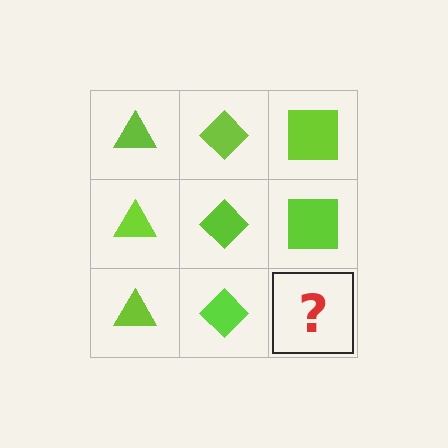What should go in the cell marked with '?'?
The missing cell should contain a lime square.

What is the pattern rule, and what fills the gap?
The rule is that each column has a consistent shape. The gap should be filled with a lime square.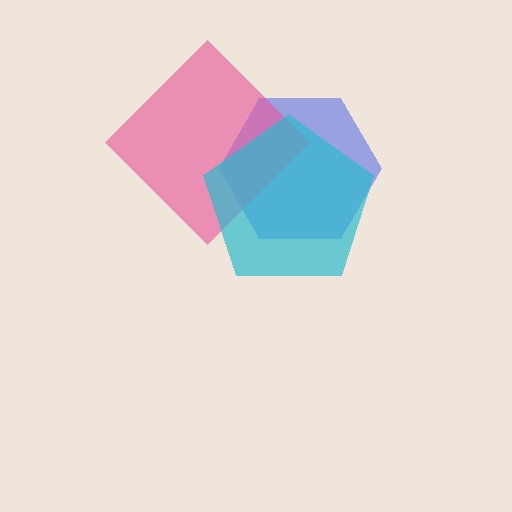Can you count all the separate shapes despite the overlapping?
Yes, there are 3 separate shapes.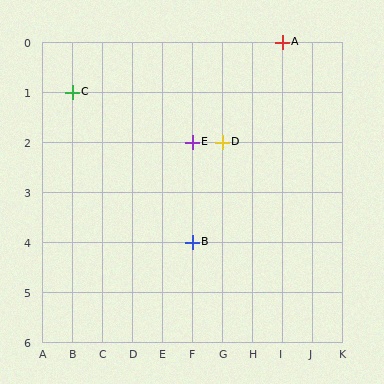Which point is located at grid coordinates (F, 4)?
Point B is at (F, 4).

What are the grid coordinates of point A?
Point A is at grid coordinates (I, 0).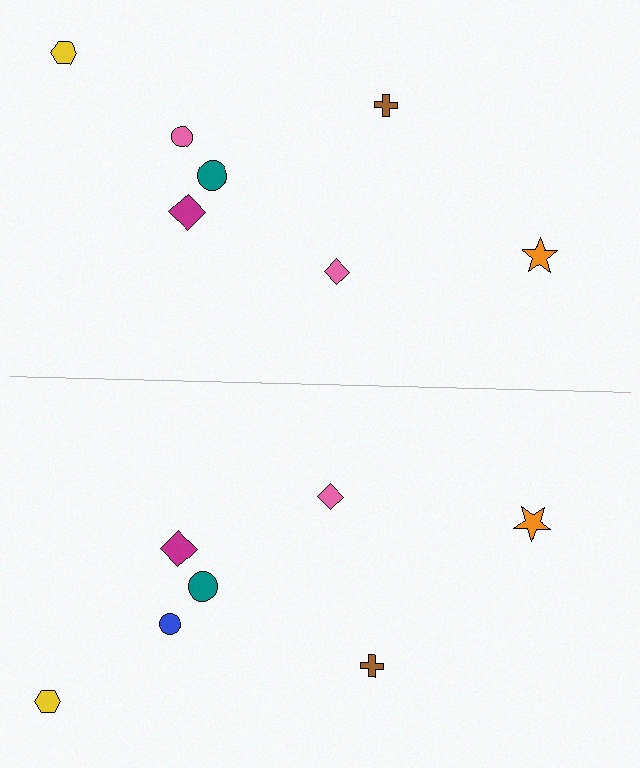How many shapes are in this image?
There are 14 shapes in this image.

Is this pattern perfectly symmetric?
No, the pattern is not perfectly symmetric. The blue circle on the bottom side breaks the symmetry — its mirror counterpart is pink.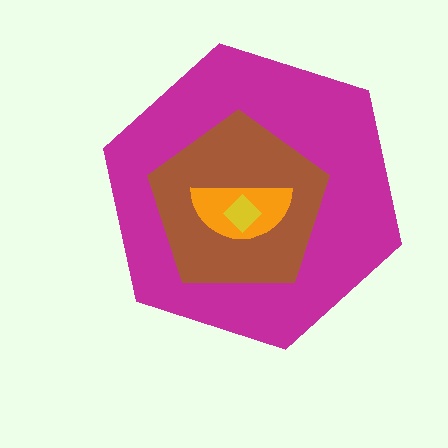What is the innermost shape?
The yellow diamond.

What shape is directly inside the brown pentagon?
The orange semicircle.